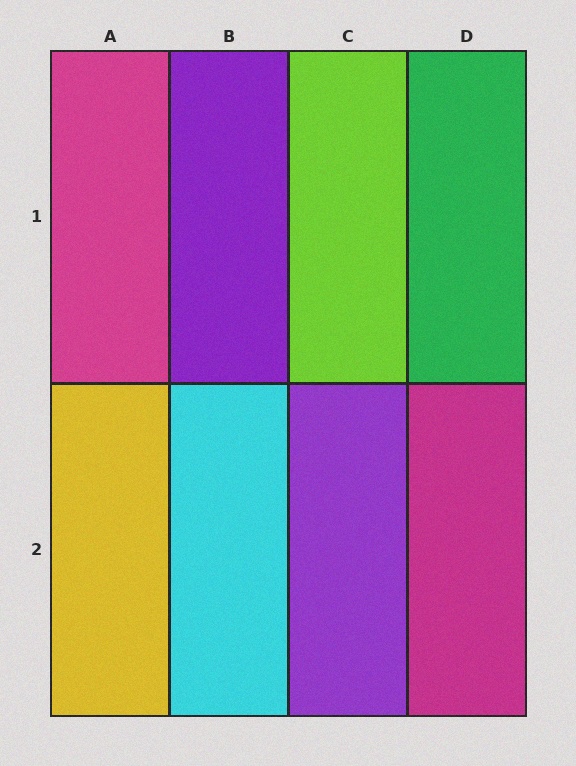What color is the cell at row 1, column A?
Magenta.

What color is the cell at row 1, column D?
Green.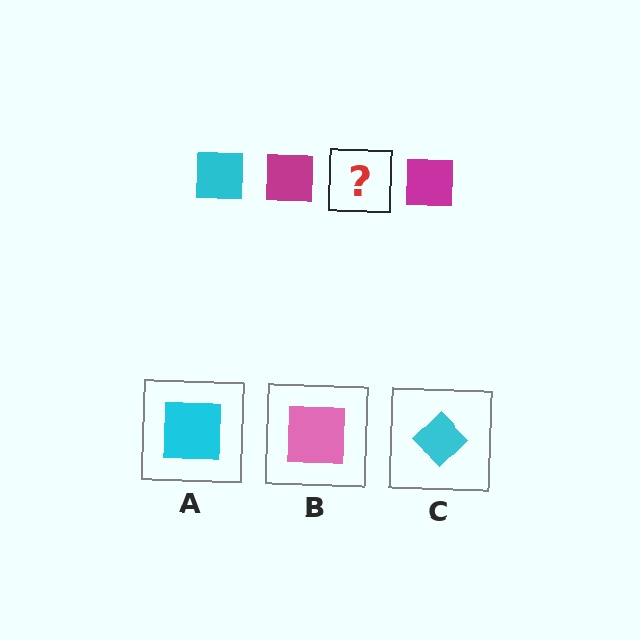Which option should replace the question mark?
Option A.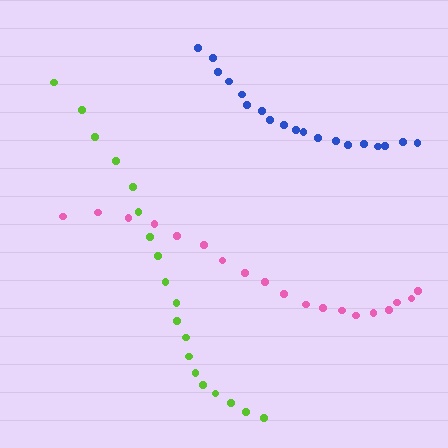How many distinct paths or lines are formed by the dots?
There are 3 distinct paths.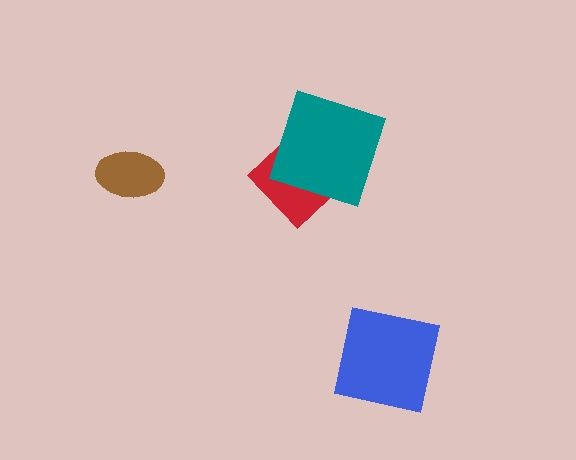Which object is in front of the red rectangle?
The teal square is in front of the red rectangle.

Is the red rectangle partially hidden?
Yes, it is partially covered by another shape.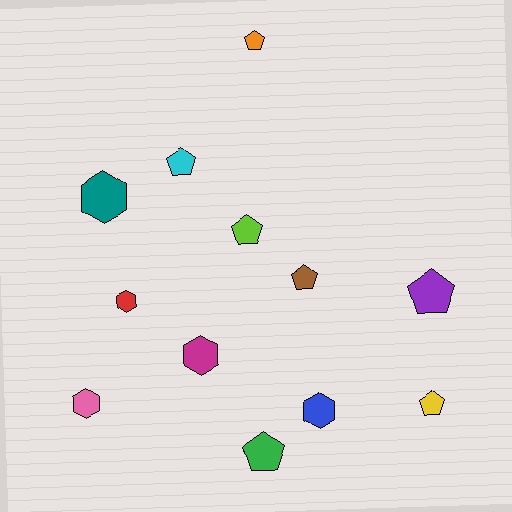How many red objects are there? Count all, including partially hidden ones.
There is 1 red object.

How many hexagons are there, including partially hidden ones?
There are 5 hexagons.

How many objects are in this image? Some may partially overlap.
There are 12 objects.